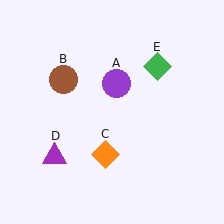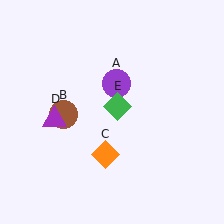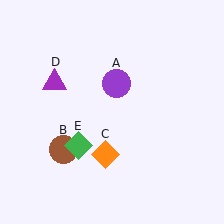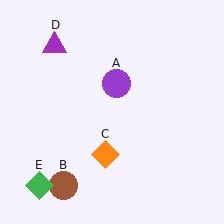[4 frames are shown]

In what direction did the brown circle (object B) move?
The brown circle (object B) moved down.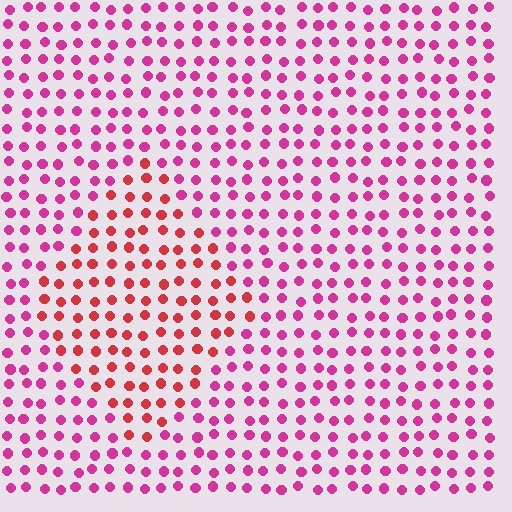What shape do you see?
I see a diamond.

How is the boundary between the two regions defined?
The boundary is defined purely by a slight shift in hue (about 34 degrees). Spacing, size, and orientation are identical on both sides.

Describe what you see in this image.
The image is filled with small magenta elements in a uniform arrangement. A diamond-shaped region is visible where the elements are tinted to a slightly different hue, forming a subtle color boundary.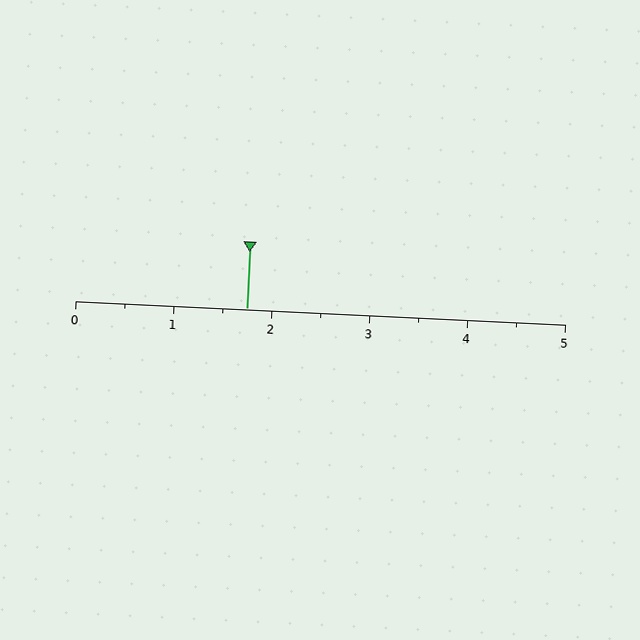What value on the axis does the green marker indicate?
The marker indicates approximately 1.8.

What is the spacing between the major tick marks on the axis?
The major ticks are spaced 1 apart.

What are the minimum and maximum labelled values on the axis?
The axis runs from 0 to 5.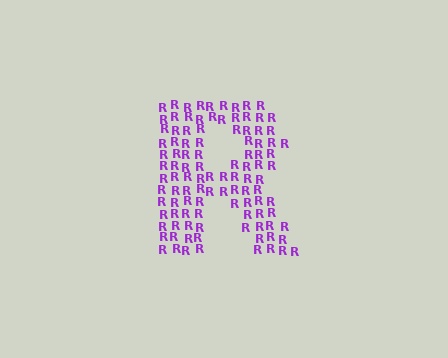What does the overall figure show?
The overall figure shows the letter R.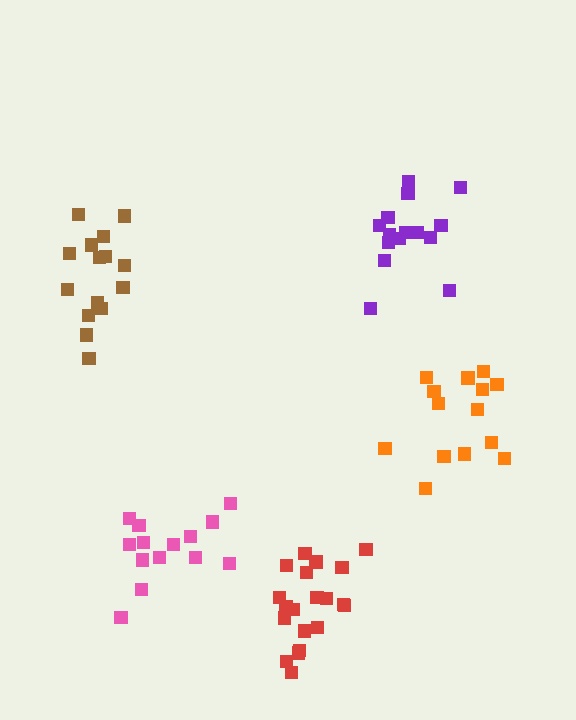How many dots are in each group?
Group 1: 14 dots, Group 2: 14 dots, Group 3: 15 dots, Group 4: 15 dots, Group 5: 20 dots (78 total).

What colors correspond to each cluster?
The clusters are colored: pink, orange, purple, brown, red.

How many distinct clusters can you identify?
There are 5 distinct clusters.